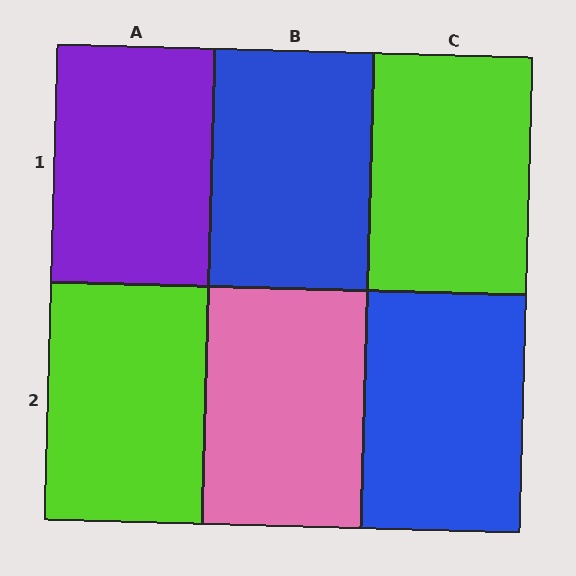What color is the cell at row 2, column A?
Lime.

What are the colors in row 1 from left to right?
Purple, blue, lime.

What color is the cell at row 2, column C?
Blue.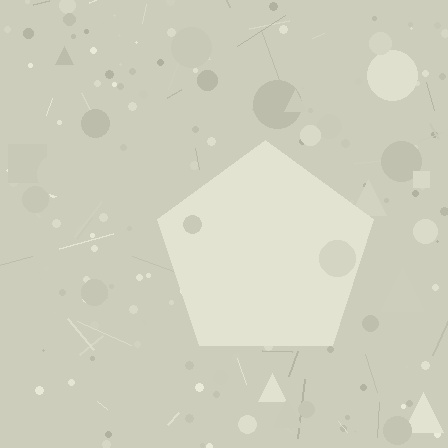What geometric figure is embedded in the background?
A pentagon is embedded in the background.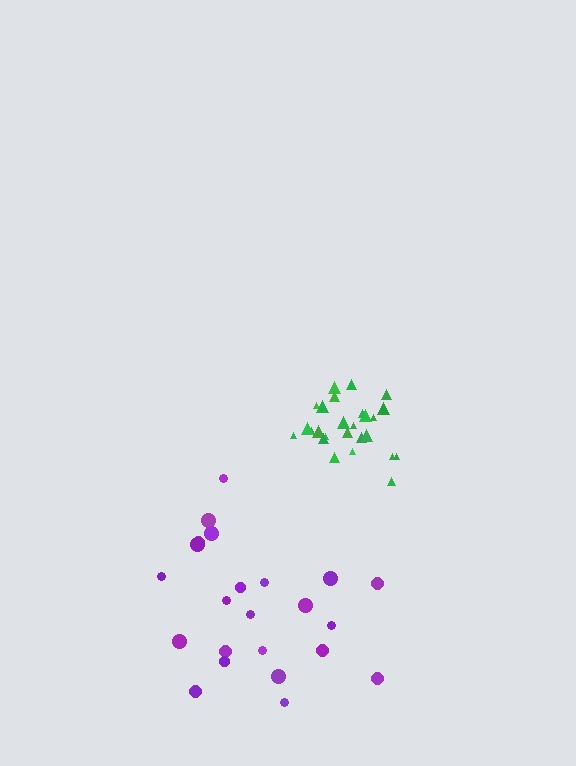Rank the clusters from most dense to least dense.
green, purple.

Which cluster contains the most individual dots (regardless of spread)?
Green (27).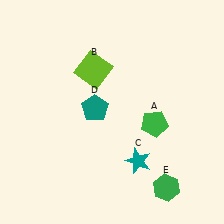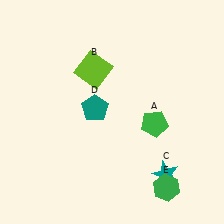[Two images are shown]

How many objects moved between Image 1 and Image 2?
1 object moved between the two images.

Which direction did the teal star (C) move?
The teal star (C) moved right.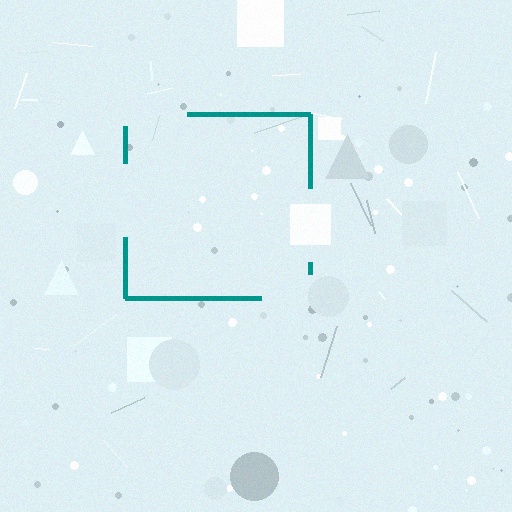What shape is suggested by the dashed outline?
The dashed outline suggests a square.